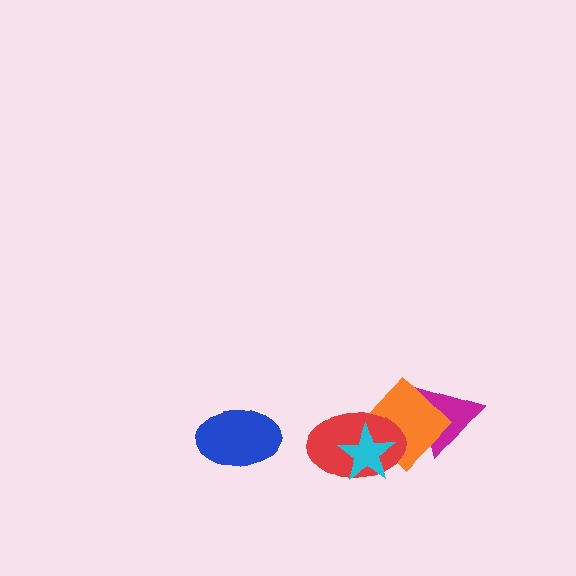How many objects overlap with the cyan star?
2 objects overlap with the cyan star.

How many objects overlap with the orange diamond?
3 objects overlap with the orange diamond.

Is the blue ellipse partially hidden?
No, no other shape covers it.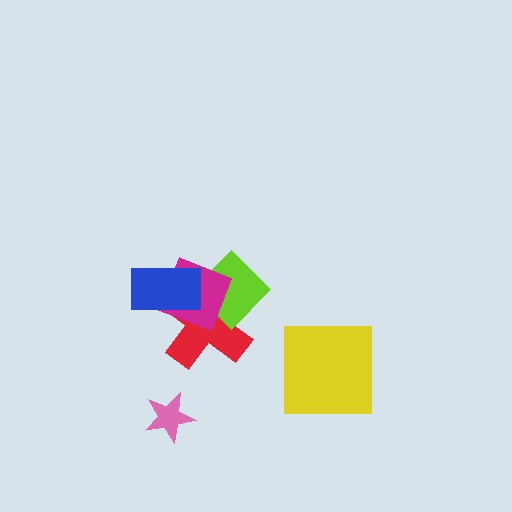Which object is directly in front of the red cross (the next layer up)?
The lime diamond is directly in front of the red cross.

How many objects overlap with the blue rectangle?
3 objects overlap with the blue rectangle.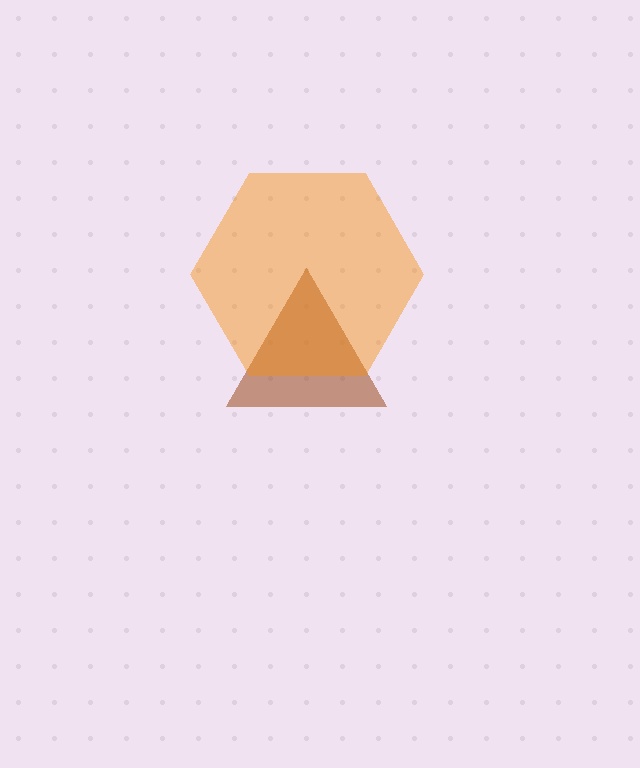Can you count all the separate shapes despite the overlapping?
Yes, there are 2 separate shapes.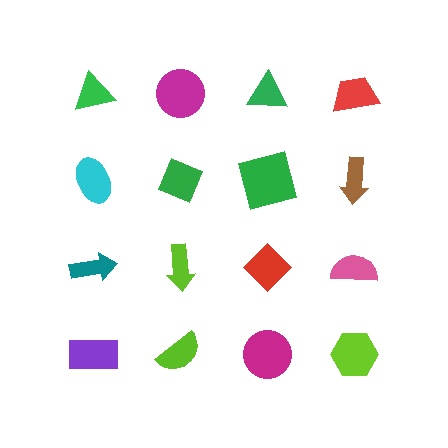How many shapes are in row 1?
4 shapes.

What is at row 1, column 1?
A green triangle.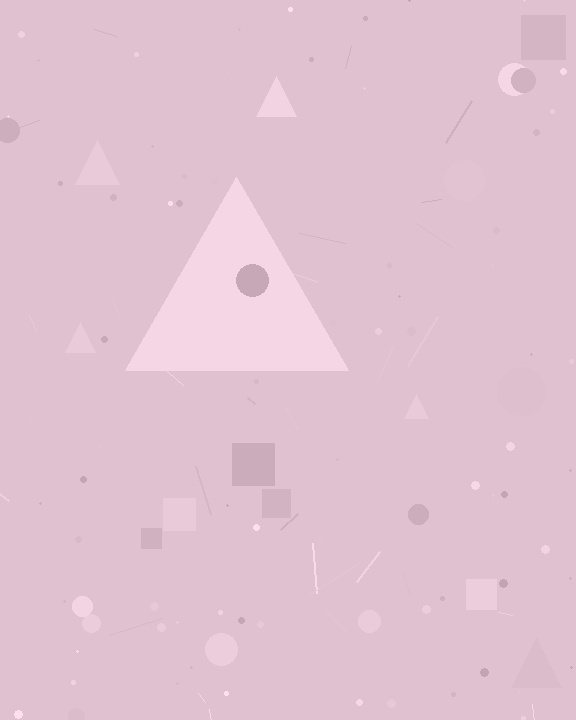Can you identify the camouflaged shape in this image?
The camouflaged shape is a triangle.